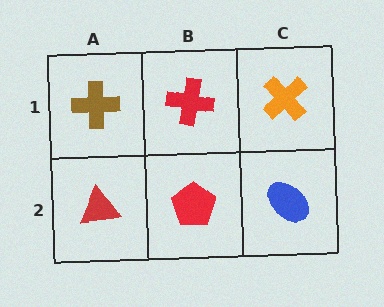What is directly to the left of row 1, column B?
A brown cross.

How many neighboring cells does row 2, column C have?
2.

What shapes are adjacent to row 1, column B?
A red pentagon (row 2, column B), a brown cross (row 1, column A), an orange cross (row 1, column C).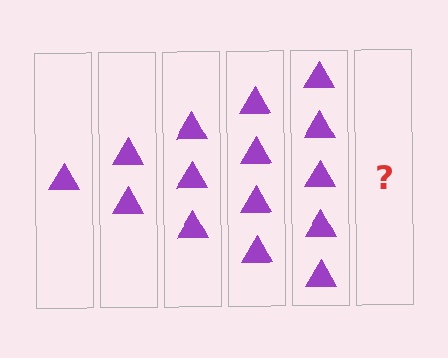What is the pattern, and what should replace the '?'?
The pattern is that each step adds one more triangle. The '?' should be 6 triangles.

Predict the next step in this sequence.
The next step is 6 triangles.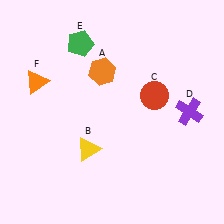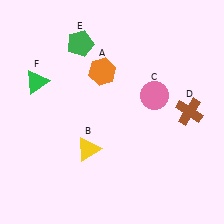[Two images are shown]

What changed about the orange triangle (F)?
In Image 1, F is orange. In Image 2, it changed to green.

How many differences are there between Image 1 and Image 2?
There are 3 differences between the two images.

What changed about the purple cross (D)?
In Image 1, D is purple. In Image 2, it changed to brown.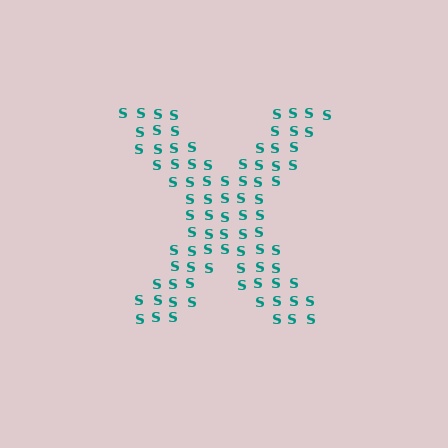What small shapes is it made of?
It is made of small letter S's.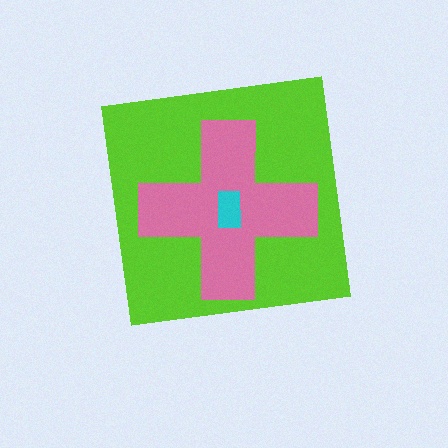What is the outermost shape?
The lime square.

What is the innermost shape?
The cyan rectangle.